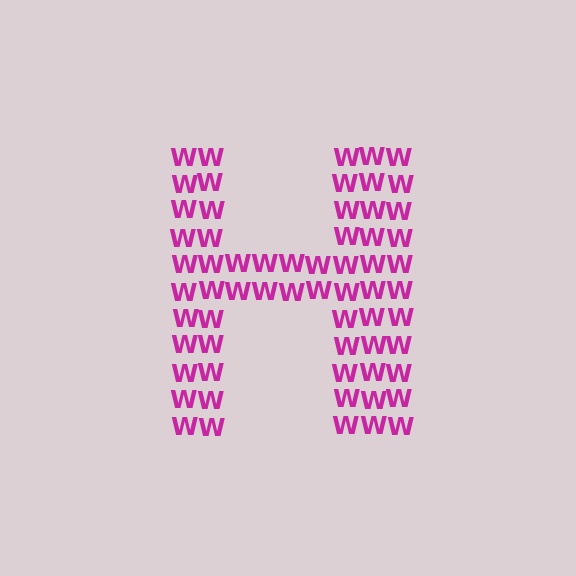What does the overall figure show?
The overall figure shows the letter H.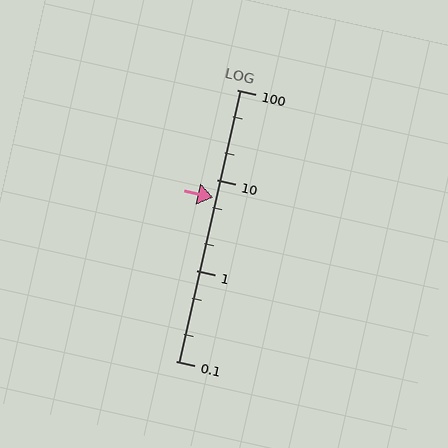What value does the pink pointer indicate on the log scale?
The pointer indicates approximately 6.5.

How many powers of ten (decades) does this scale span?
The scale spans 3 decades, from 0.1 to 100.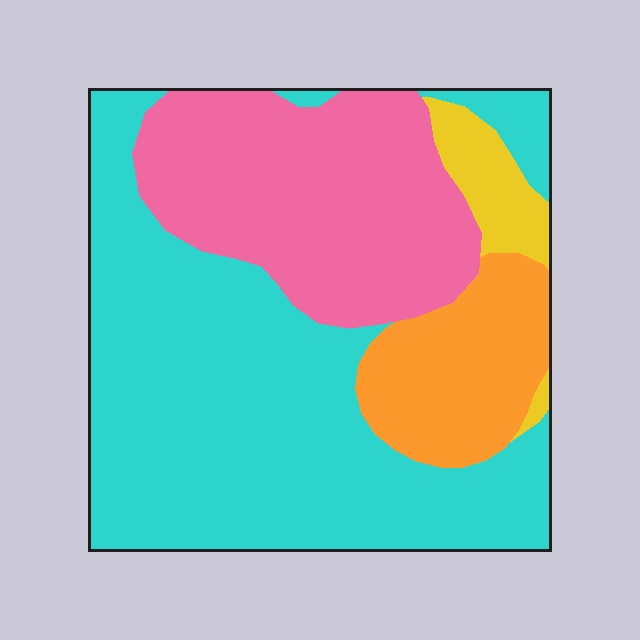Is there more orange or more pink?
Pink.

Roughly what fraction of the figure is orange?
Orange takes up about one eighth (1/8) of the figure.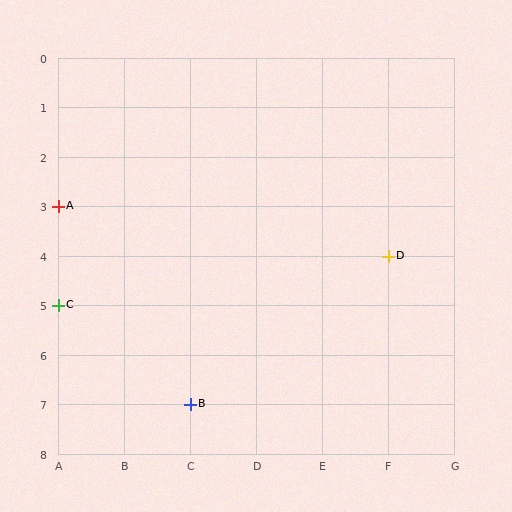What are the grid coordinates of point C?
Point C is at grid coordinates (A, 5).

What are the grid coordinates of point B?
Point B is at grid coordinates (C, 7).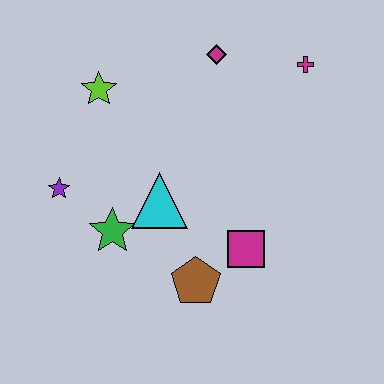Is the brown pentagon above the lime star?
No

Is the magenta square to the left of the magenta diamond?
No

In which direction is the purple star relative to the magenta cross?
The purple star is to the left of the magenta cross.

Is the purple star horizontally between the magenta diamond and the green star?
No